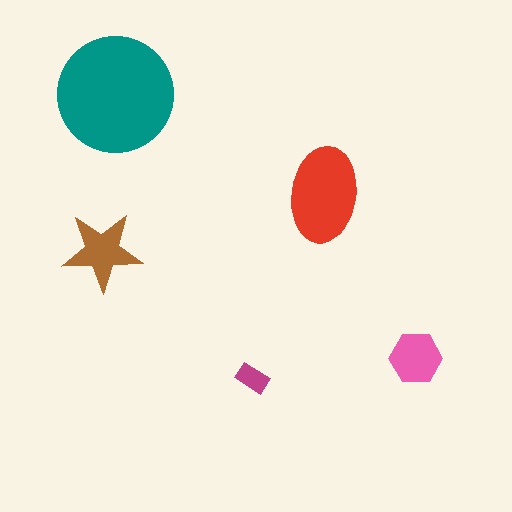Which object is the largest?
The teal circle.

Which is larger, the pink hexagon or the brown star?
The brown star.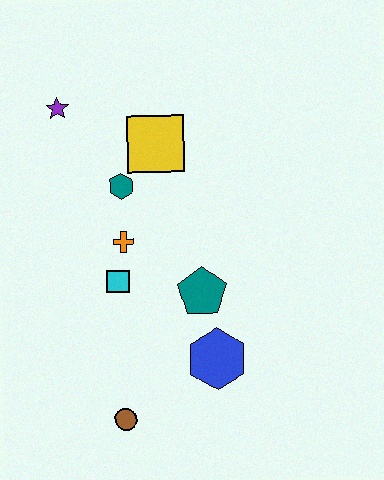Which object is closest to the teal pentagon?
The blue hexagon is closest to the teal pentagon.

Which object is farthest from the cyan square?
The purple star is farthest from the cyan square.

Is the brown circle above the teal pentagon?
No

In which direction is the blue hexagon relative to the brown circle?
The blue hexagon is to the right of the brown circle.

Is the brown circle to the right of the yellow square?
No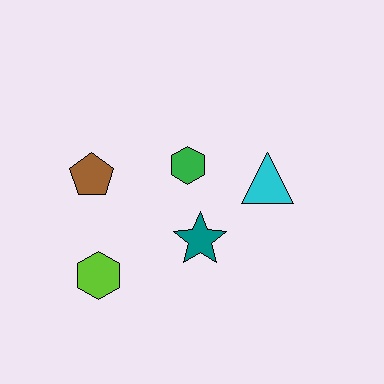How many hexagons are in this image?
There are 2 hexagons.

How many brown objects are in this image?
There is 1 brown object.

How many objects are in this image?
There are 5 objects.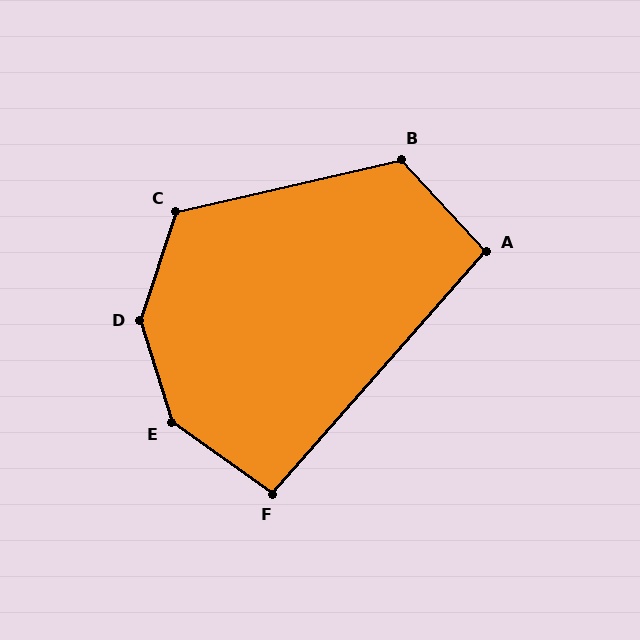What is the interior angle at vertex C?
Approximately 121 degrees (obtuse).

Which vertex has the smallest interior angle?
A, at approximately 96 degrees.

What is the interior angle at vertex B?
Approximately 120 degrees (obtuse).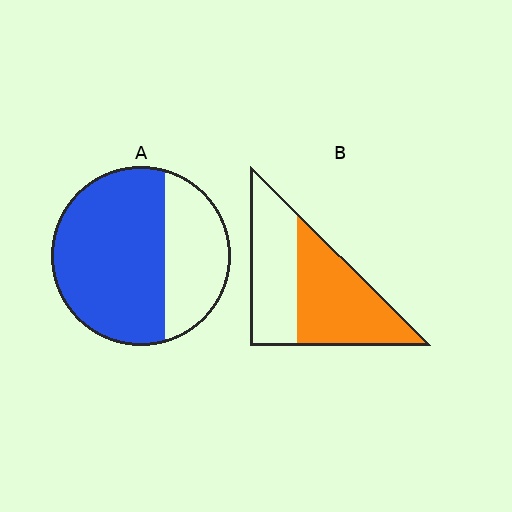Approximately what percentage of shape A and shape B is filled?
A is approximately 65% and B is approximately 55%.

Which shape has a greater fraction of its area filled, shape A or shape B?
Shape A.